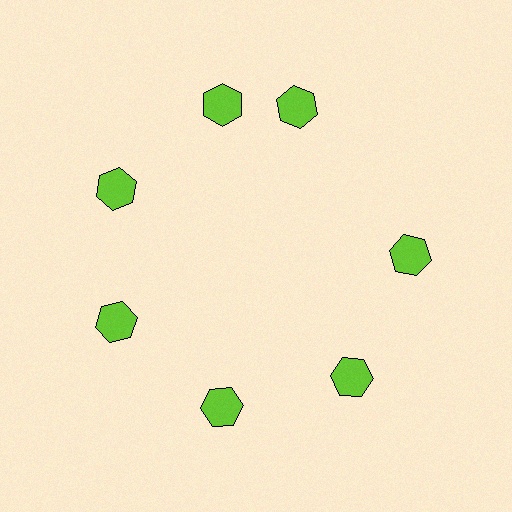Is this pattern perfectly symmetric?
No. The 7 lime hexagons are arranged in a ring, but one element near the 1 o'clock position is rotated out of alignment along the ring, breaking the 7-fold rotational symmetry.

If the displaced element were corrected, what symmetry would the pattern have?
It would have 7-fold rotational symmetry — the pattern would map onto itself every 51 degrees.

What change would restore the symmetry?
The symmetry would be restored by rotating it back into even spacing with its neighbors so that all 7 hexagons sit at equal angles and equal distance from the center.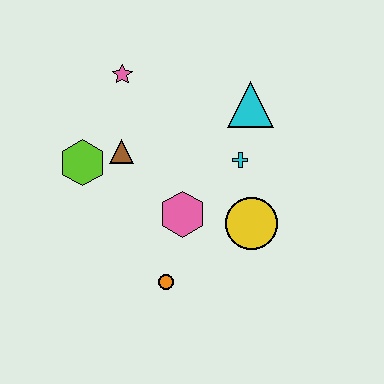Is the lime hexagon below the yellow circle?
No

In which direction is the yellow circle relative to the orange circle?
The yellow circle is to the right of the orange circle.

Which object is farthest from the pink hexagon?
The pink star is farthest from the pink hexagon.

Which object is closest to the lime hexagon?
The brown triangle is closest to the lime hexagon.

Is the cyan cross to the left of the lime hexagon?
No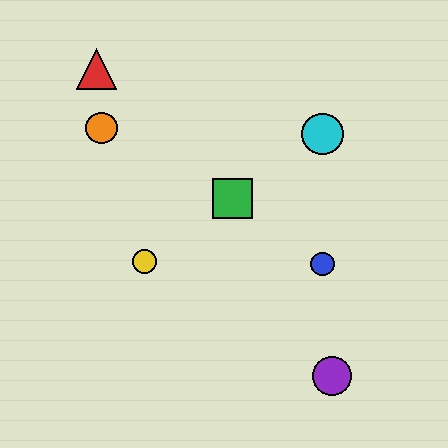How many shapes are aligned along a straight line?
3 shapes (the green square, the yellow circle, the cyan circle) are aligned along a straight line.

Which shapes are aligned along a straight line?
The green square, the yellow circle, the cyan circle are aligned along a straight line.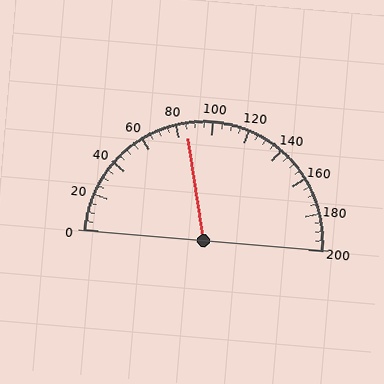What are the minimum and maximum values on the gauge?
The gauge ranges from 0 to 200.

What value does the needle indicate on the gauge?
The needle indicates approximately 85.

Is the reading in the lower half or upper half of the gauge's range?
The reading is in the lower half of the range (0 to 200).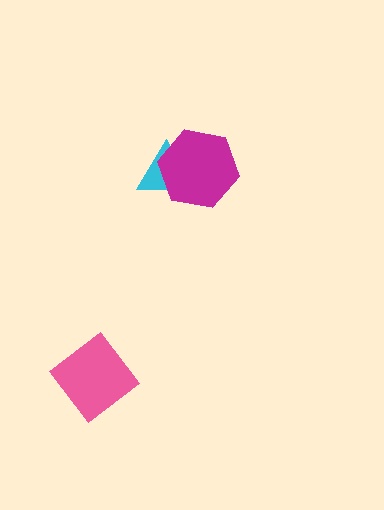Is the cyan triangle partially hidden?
Yes, it is partially covered by another shape.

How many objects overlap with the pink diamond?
0 objects overlap with the pink diamond.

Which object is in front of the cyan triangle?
The magenta hexagon is in front of the cyan triangle.